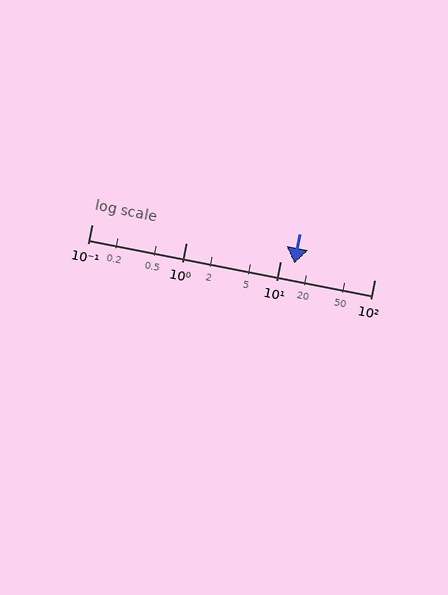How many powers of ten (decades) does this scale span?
The scale spans 3 decades, from 0.1 to 100.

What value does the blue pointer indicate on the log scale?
The pointer indicates approximately 14.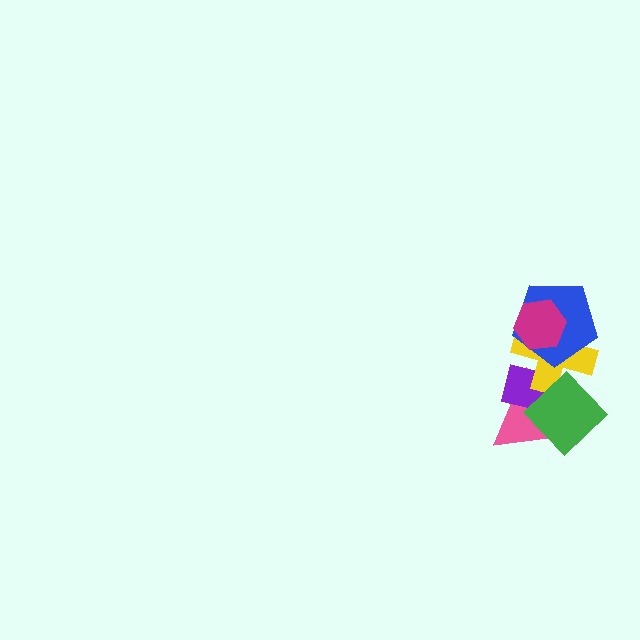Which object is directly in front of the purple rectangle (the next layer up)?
The yellow cross is directly in front of the purple rectangle.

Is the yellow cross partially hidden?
Yes, it is partially covered by another shape.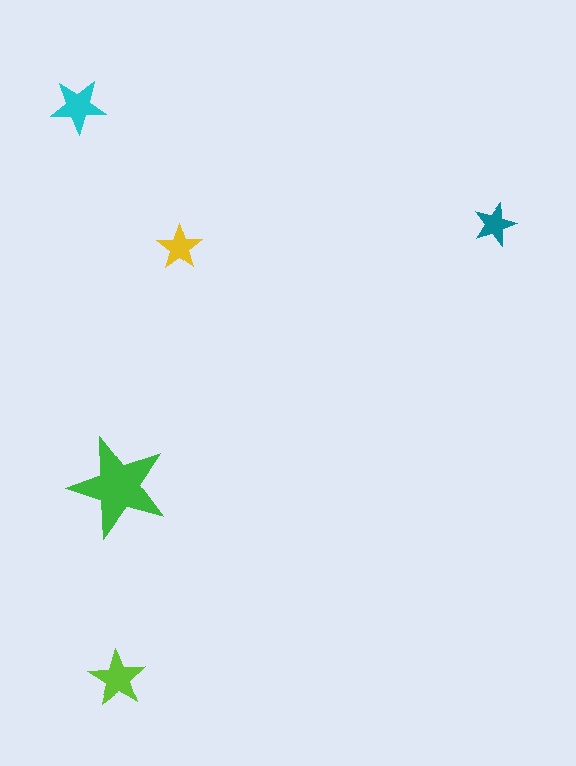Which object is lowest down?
The lime star is bottommost.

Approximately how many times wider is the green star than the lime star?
About 2 times wider.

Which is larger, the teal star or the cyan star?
The cyan one.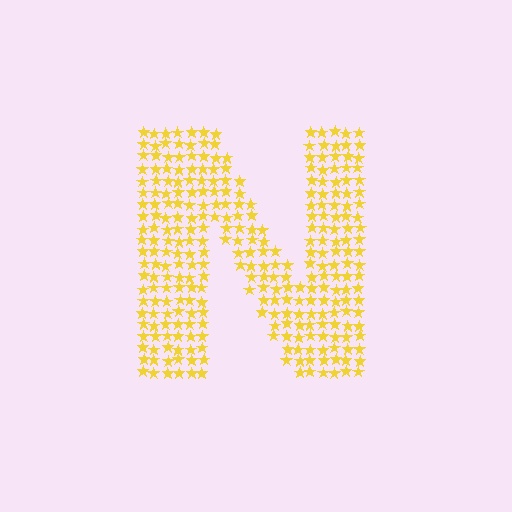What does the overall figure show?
The overall figure shows the letter N.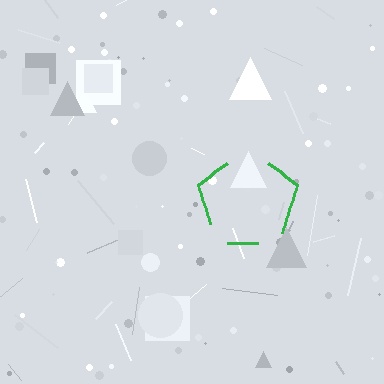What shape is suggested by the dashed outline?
The dashed outline suggests a pentagon.